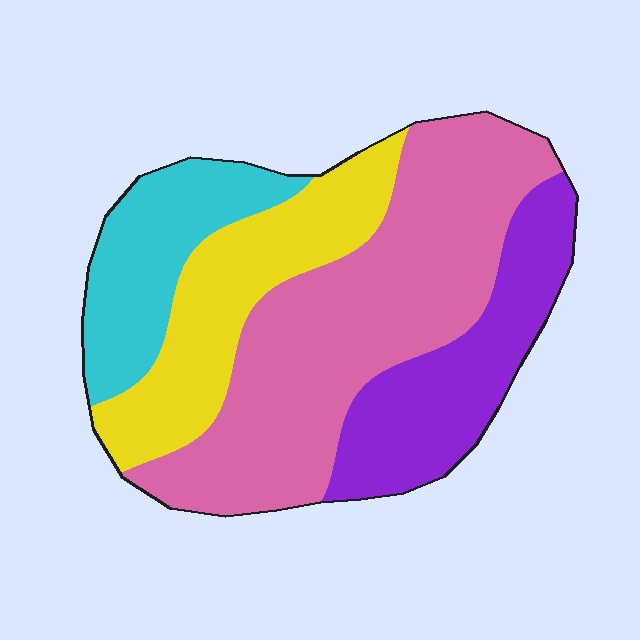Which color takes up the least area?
Cyan, at roughly 15%.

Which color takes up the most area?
Pink, at roughly 45%.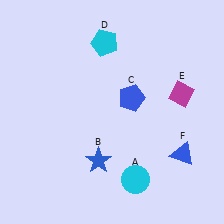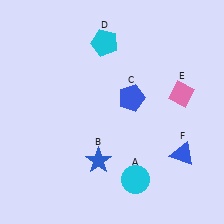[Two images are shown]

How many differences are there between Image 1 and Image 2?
There is 1 difference between the two images.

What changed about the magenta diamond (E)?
In Image 1, E is magenta. In Image 2, it changed to pink.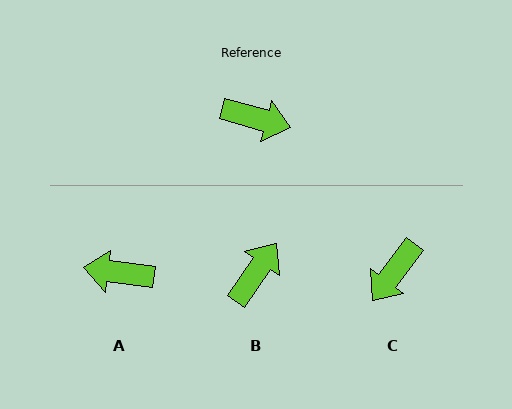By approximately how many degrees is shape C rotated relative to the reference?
Approximately 111 degrees clockwise.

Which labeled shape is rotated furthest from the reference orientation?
A, about 172 degrees away.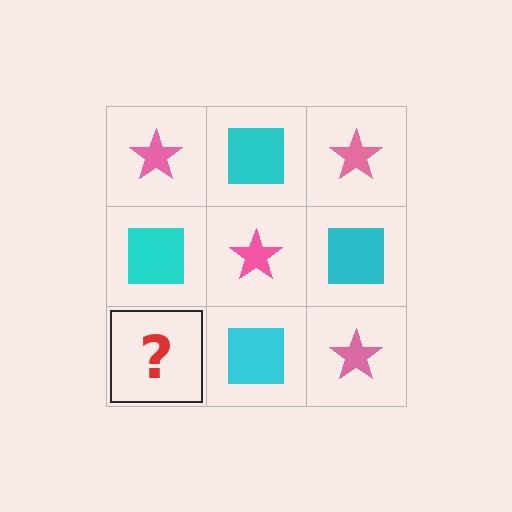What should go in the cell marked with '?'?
The missing cell should contain a pink star.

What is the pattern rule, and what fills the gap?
The rule is that it alternates pink star and cyan square in a checkerboard pattern. The gap should be filled with a pink star.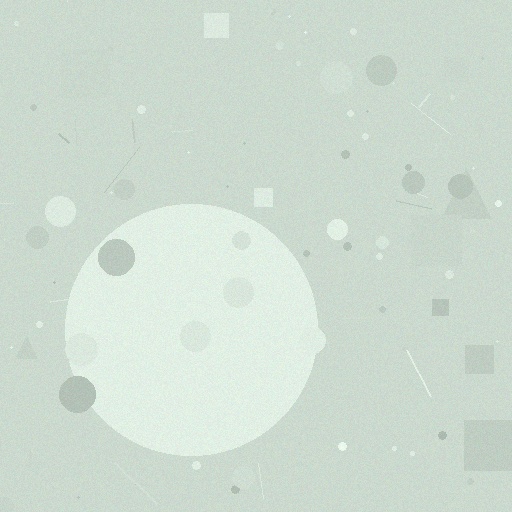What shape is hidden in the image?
A circle is hidden in the image.